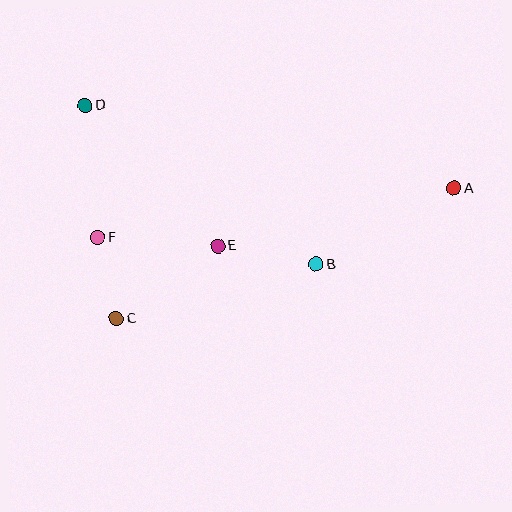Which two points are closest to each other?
Points C and F are closest to each other.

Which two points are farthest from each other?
Points A and D are farthest from each other.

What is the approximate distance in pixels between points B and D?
The distance between B and D is approximately 280 pixels.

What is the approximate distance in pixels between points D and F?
The distance between D and F is approximately 133 pixels.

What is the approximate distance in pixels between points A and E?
The distance between A and E is approximately 243 pixels.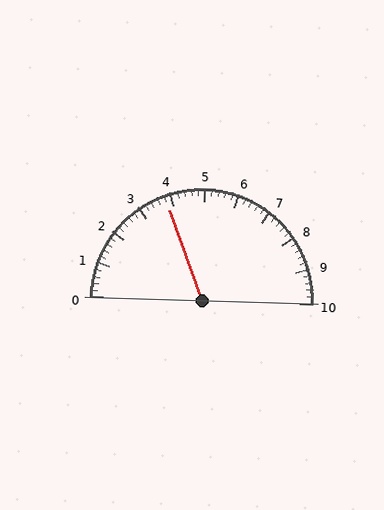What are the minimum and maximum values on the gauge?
The gauge ranges from 0 to 10.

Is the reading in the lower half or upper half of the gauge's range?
The reading is in the lower half of the range (0 to 10).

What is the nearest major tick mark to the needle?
The nearest major tick mark is 4.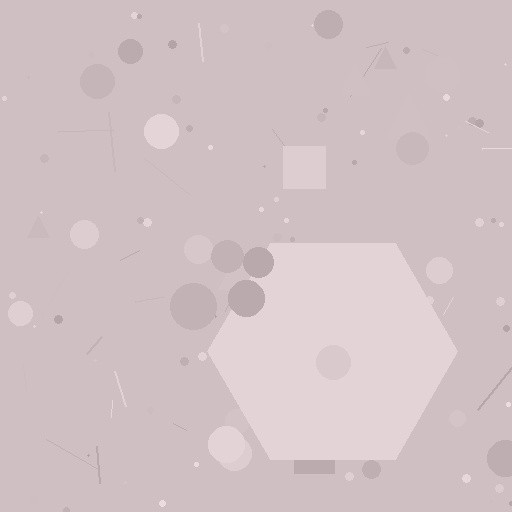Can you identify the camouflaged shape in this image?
The camouflaged shape is a hexagon.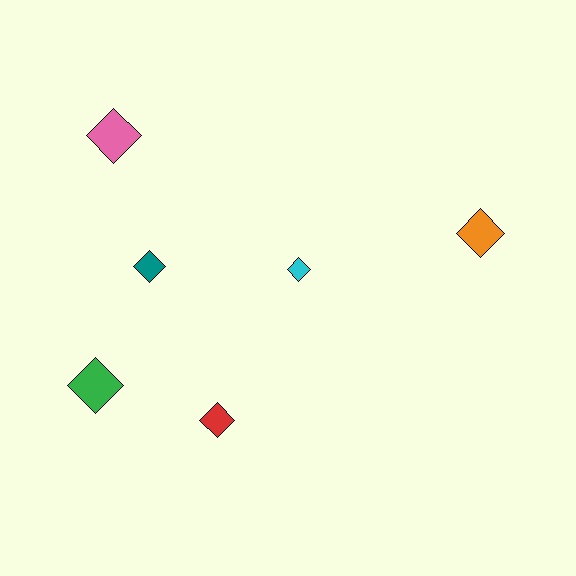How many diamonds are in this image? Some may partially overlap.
There are 6 diamonds.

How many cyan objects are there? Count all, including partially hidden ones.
There is 1 cyan object.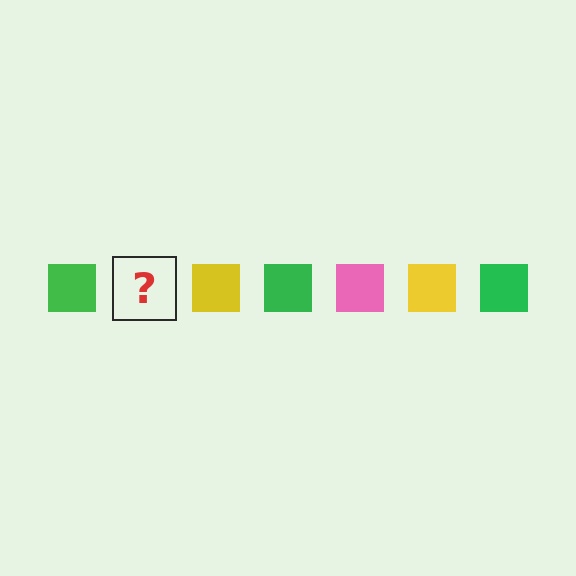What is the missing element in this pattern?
The missing element is a pink square.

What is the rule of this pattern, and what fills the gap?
The rule is that the pattern cycles through green, pink, yellow squares. The gap should be filled with a pink square.